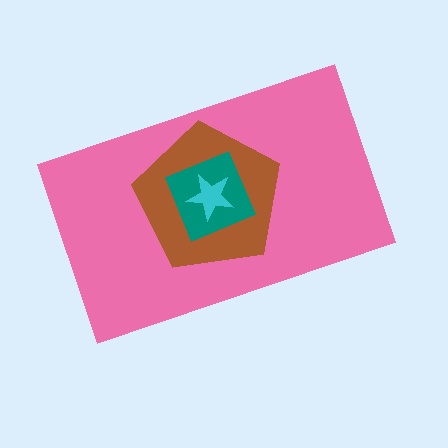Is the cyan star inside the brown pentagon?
Yes.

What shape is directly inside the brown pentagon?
The teal square.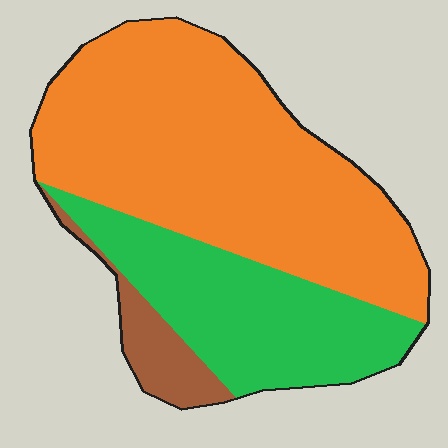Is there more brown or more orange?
Orange.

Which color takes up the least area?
Brown, at roughly 10%.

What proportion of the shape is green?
Green takes up about one third (1/3) of the shape.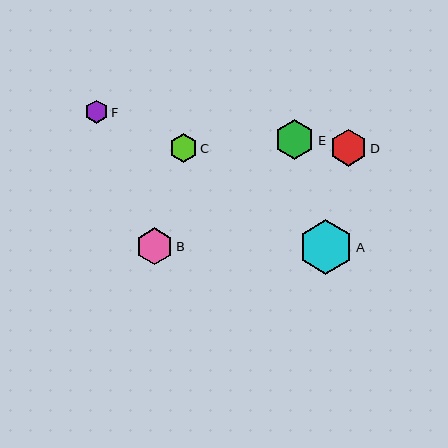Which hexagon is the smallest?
Hexagon F is the smallest with a size of approximately 23 pixels.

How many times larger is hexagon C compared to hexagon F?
Hexagon C is approximately 1.2 times the size of hexagon F.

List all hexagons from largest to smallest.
From largest to smallest: A, E, D, B, C, F.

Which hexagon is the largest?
Hexagon A is the largest with a size of approximately 55 pixels.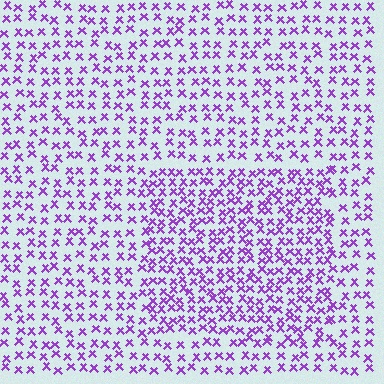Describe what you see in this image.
The image contains small purple elements arranged at two different densities. A rectangle-shaped region is visible where the elements are more densely packed than the surrounding area.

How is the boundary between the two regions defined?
The boundary is defined by a change in element density (approximately 1.6x ratio). All elements are the same color, size, and shape.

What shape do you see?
I see a rectangle.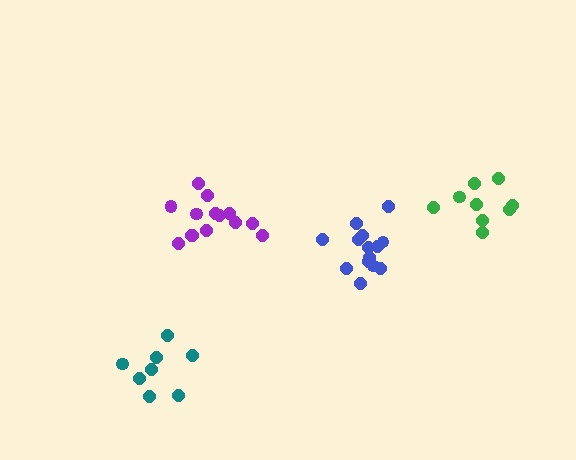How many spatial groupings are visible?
There are 4 spatial groupings.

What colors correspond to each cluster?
The clusters are colored: blue, green, teal, purple.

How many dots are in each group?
Group 1: 14 dots, Group 2: 9 dots, Group 3: 8 dots, Group 4: 14 dots (45 total).